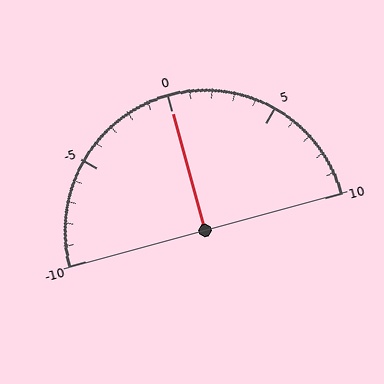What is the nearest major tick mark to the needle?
The nearest major tick mark is 0.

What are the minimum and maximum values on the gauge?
The gauge ranges from -10 to 10.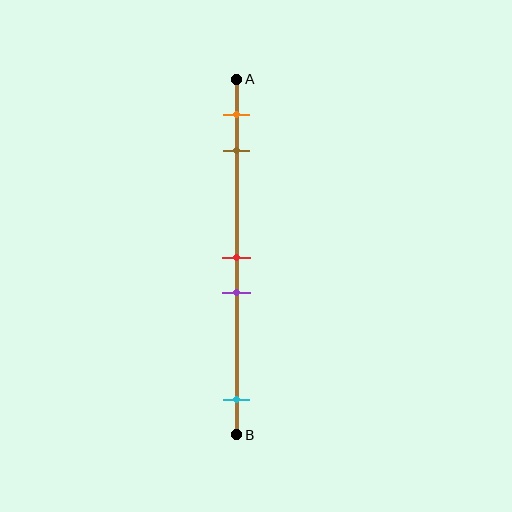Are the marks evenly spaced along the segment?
No, the marks are not evenly spaced.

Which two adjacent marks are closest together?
The red and purple marks are the closest adjacent pair.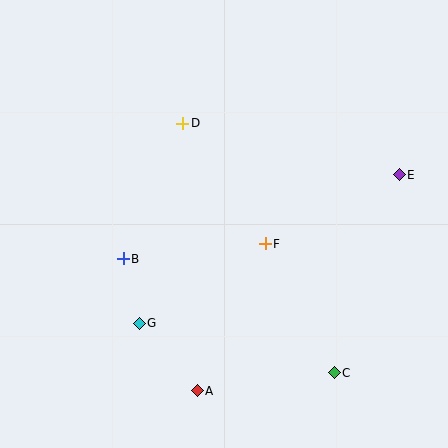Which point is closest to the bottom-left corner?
Point G is closest to the bottom-left corner.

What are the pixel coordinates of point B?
Point B is at (123, 259).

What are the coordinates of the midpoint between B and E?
The midpoint between B and E is at (261, 217).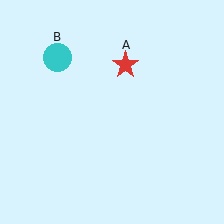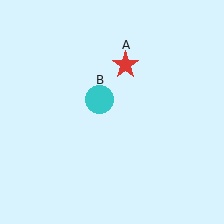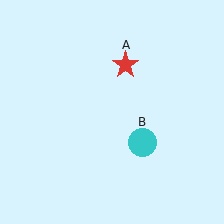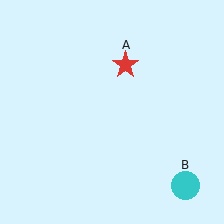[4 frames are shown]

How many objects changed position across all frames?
1 object changed position: cyan circle (object B).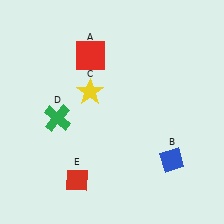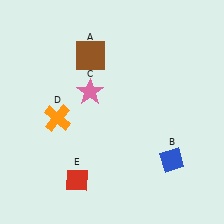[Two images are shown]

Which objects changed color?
A changed from red to brown. C changed from yellow to pink. D changed from green to orange.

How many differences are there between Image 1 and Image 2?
There are 3 differences between the two images.